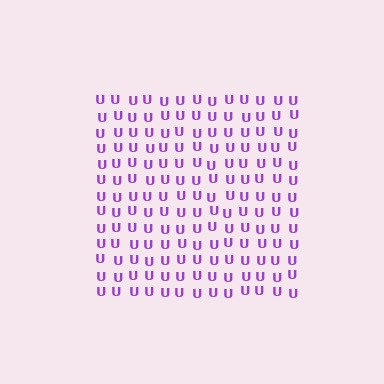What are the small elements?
The small elements are letter U's.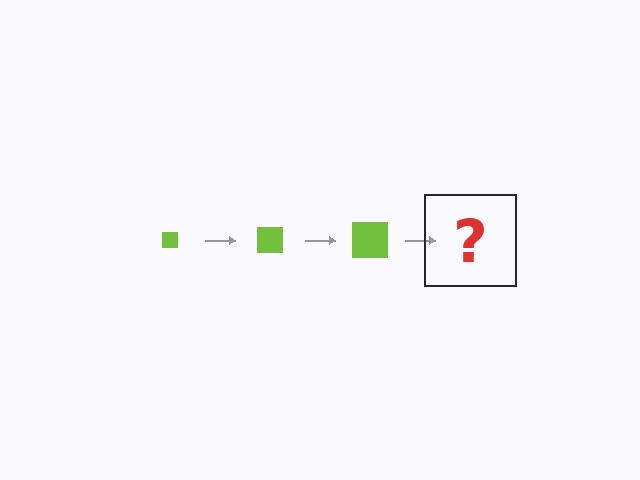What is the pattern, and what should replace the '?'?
The pattern is that the square gets progressively larger each step. The '?' should be a lime square, larger than the previous one.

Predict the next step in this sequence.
The next step is a lime square, larger than the previous one.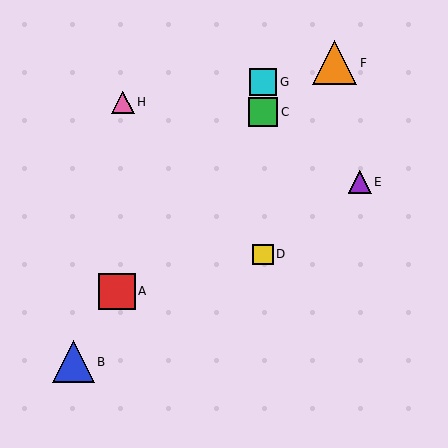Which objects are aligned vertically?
Objects C, D, G are aligned vertically.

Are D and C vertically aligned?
Yes, both are at x≈263.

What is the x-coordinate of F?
Object F is at x≈335.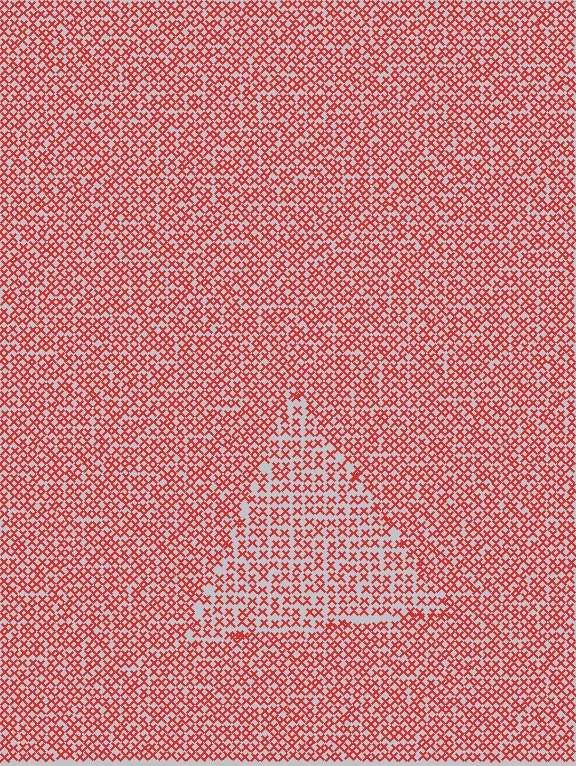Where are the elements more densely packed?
The elements are more densely packed outside the triangle boundary.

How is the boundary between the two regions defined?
The boundary is defined by a change in element density (approximately 1.5x ratio). All elements are the same color, size, and shape.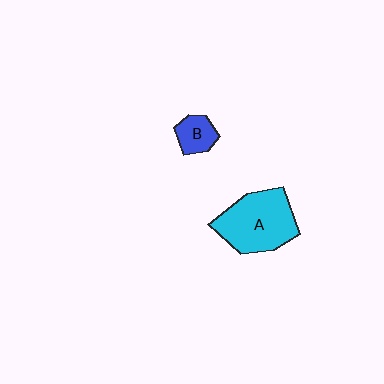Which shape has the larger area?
Shape A (cyan).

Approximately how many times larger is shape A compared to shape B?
Approximately 3.0 times.